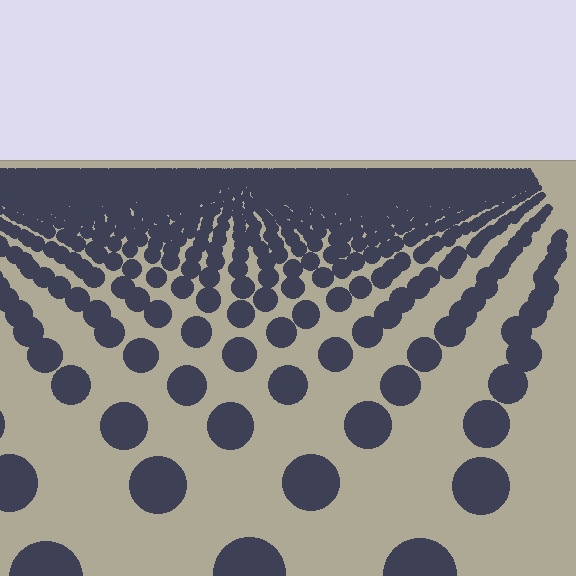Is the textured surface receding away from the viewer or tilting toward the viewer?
The surface is receding away from the viewer. Texture elements get smaller and denser toward the top.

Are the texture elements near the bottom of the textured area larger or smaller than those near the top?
Larger. Near the bottom, elements are closer to the viewer and appear at a bigger on-screen size.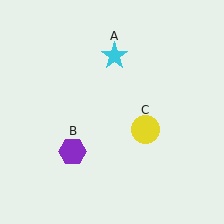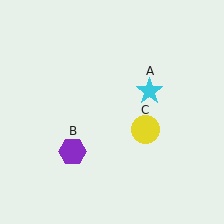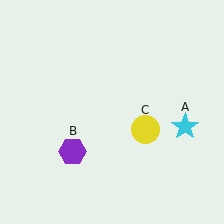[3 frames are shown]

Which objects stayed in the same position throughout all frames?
Purple hexagon (object B) and yellow circle (object C) remained stationary.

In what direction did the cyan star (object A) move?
The cyan star (object A) moved down and to the right.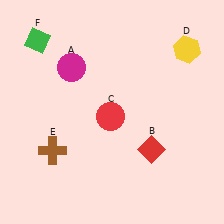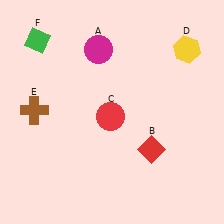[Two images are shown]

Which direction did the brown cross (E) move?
The brown cross (E) moved up.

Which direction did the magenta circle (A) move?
The magenta circle (A) moved right.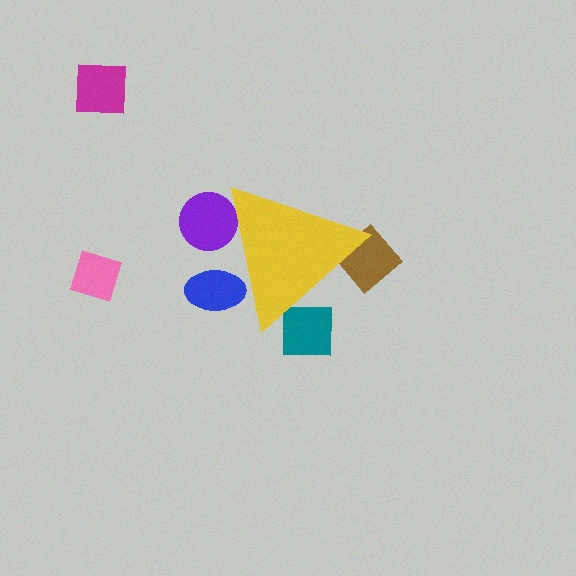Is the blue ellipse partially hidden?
Yes, the blue ellipse is partially hidden behind the yellow triangle.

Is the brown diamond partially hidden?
Yes, the brown diamond is partially hidden behind the yellow triangle.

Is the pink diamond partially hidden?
No, the pink diamond is fully visible.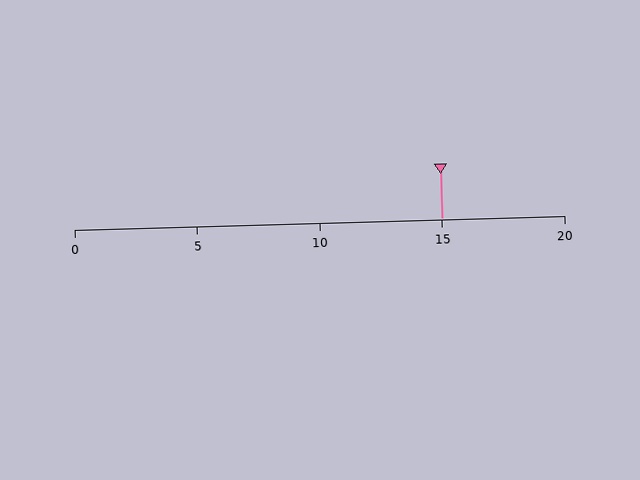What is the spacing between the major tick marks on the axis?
The major ticks are spaced 5 apart.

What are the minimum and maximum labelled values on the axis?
The axis runs from 0 to 20.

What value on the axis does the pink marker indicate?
The marker indicates approximately 15.